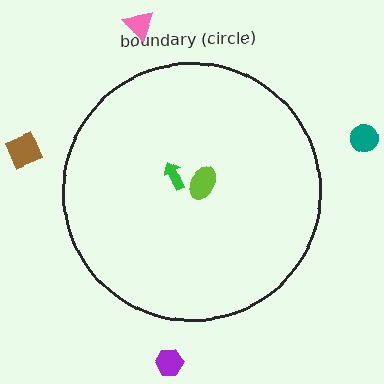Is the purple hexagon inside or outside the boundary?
Outside.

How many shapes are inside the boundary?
2 inside, 4 outside.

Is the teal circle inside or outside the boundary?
Outside.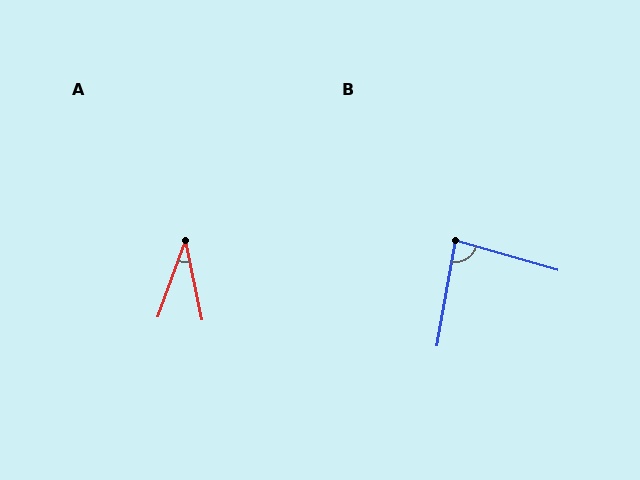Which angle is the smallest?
A, at approximately 32 degrees.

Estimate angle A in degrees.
Approximately 32 degrees.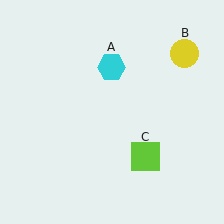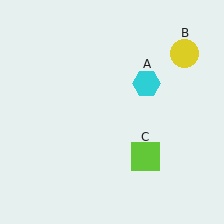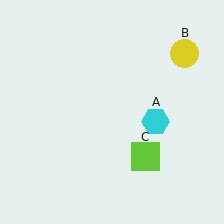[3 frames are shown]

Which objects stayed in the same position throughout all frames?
Yellow circle (object B) and lime square (object C) remained stationary.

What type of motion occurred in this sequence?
The cyan hexagon (object A) rotated clockwise around the center of the scene.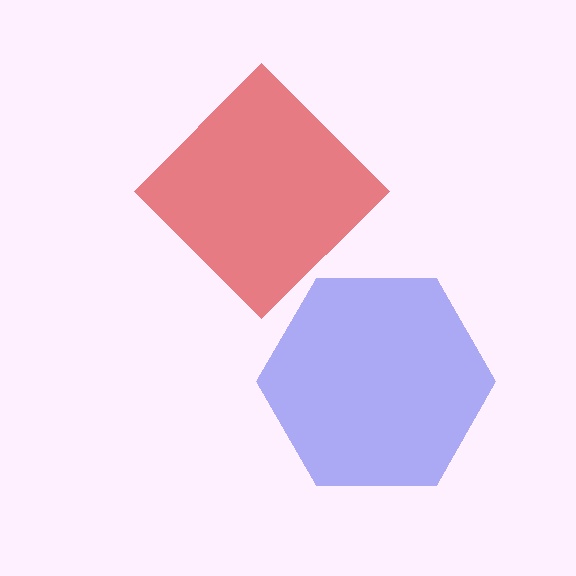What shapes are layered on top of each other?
The layered shapes are: a red diamond, a blue hexagon.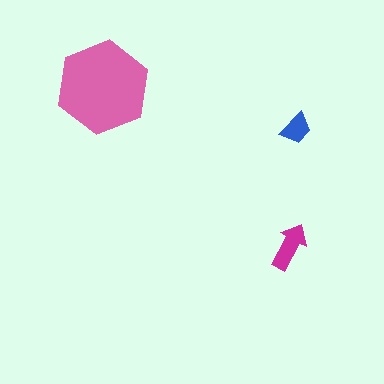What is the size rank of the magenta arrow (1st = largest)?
2nd.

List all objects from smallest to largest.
The blue trapezoid, the magenta arrow, the pink hexagon.